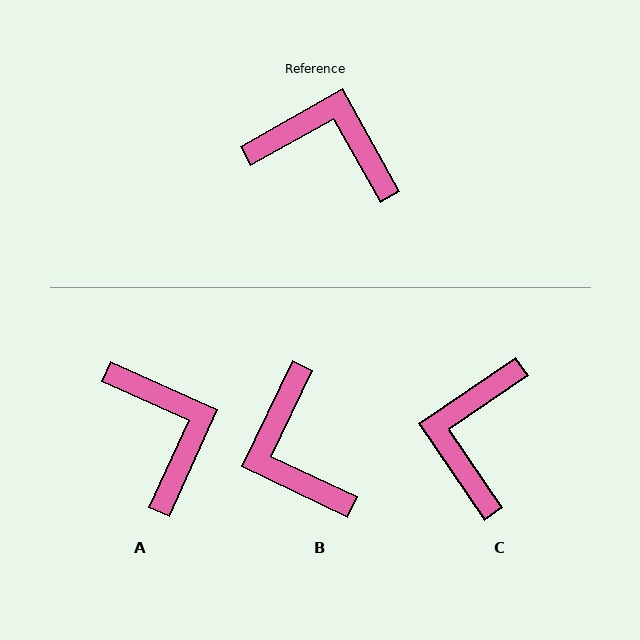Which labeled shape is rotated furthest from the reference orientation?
B, about 125 degrees away.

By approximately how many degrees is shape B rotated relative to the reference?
Approximately 125 degrees counter-clockwise.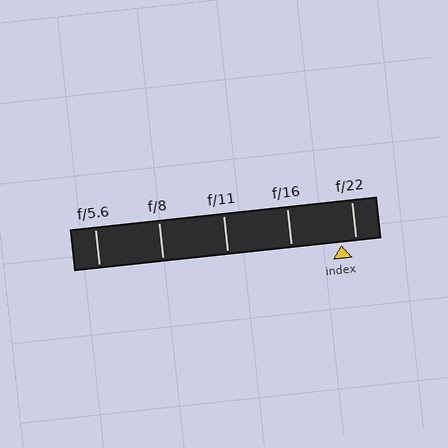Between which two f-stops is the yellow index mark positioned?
The index mark is between f/16 and f/22.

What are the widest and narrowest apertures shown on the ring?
The widest aperture shown is f/5.6 and the narrowest is f/22.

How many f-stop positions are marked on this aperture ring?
There are 5 f-stop positions marked.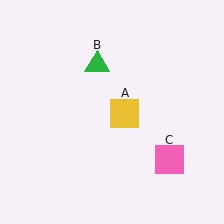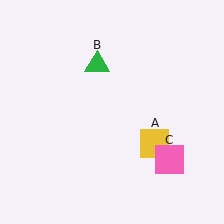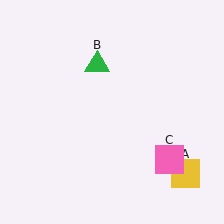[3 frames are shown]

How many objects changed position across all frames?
1 object changed position: yellow square (object A).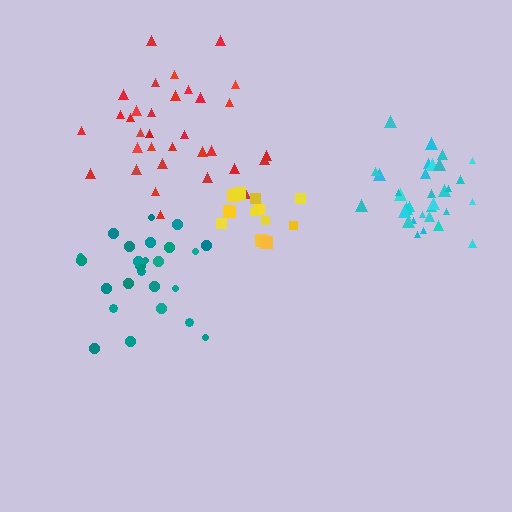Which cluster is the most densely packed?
Cyan.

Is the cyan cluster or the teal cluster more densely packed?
Cyan.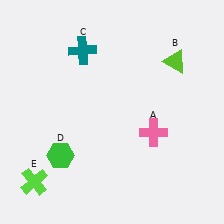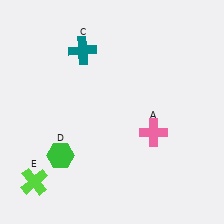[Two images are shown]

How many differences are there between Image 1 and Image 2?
There is 1 difference between the two images.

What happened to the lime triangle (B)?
The lime triangle (B) was removed in Image 2. It was in the top-right area of Image 1.